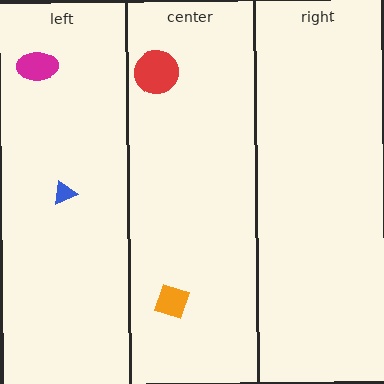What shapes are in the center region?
The red circle, the orange square.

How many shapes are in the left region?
2.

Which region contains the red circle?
The center region.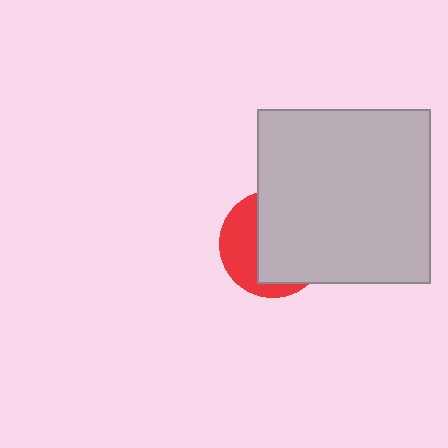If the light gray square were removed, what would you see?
You would see the complete red circle.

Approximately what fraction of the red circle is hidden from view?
Roughly 62% of the red circle is hidden behind the light gray square.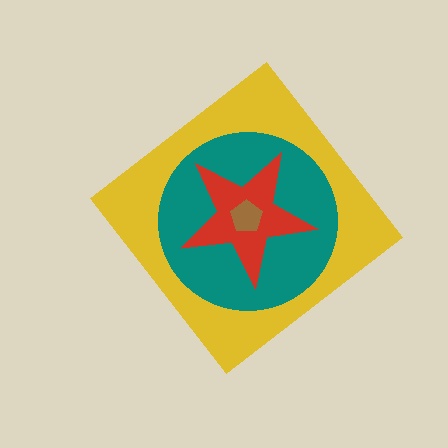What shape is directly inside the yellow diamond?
The teal circle.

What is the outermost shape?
The yellow diamond.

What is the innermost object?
The brown pentagon.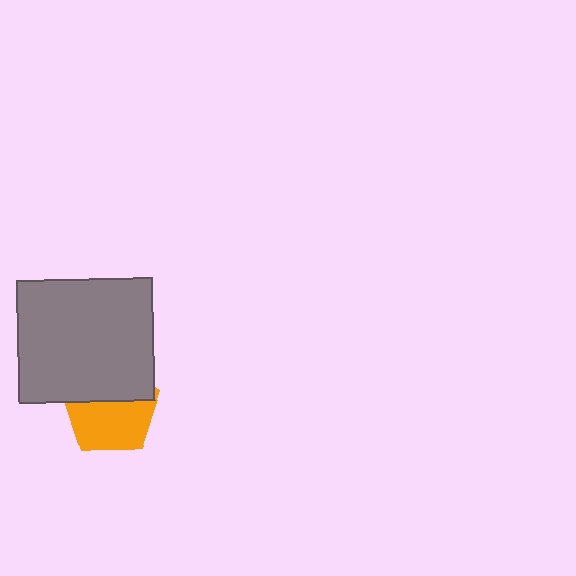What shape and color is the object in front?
The object in front is a gray rectangle.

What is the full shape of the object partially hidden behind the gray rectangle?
The partially hidden object is an orange pentagon.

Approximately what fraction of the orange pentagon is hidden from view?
Roughly 42% of the orange pentagon is hidden behind the gray rectangle.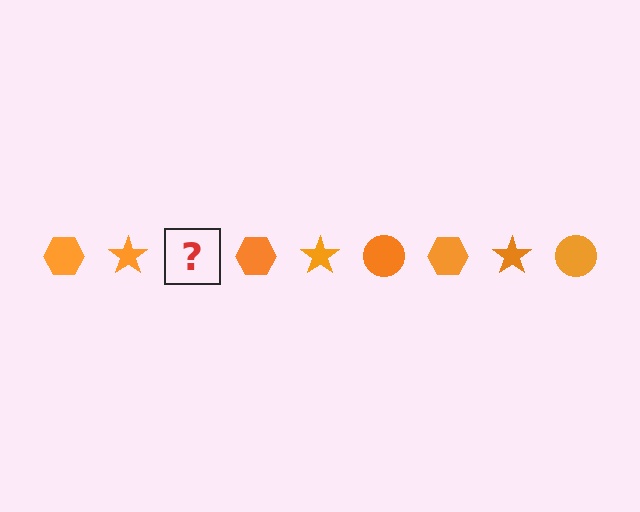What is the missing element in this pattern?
The missing element is an orange circle.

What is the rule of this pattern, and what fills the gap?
The rule is that the pattern cycles through hexagon, star, circle shapes in orange. The gap should be filled with an orange circle.